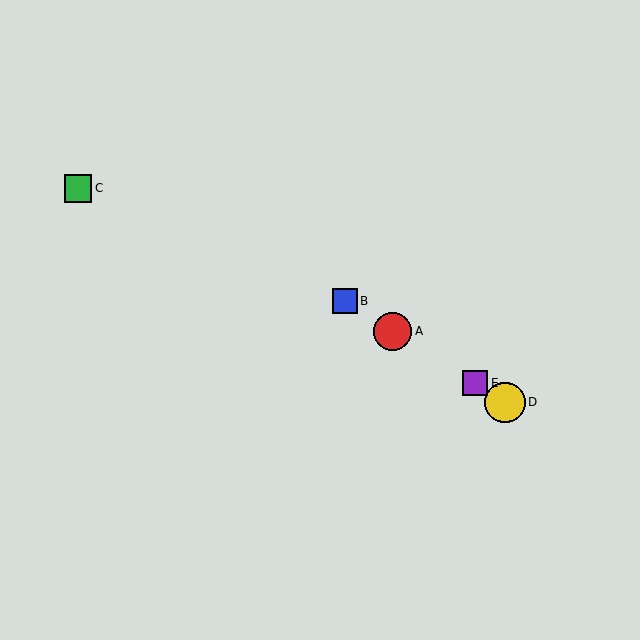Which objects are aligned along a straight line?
Objects A, B, D, E are aligned along a straight line.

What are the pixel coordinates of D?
Object D is at (505, 402).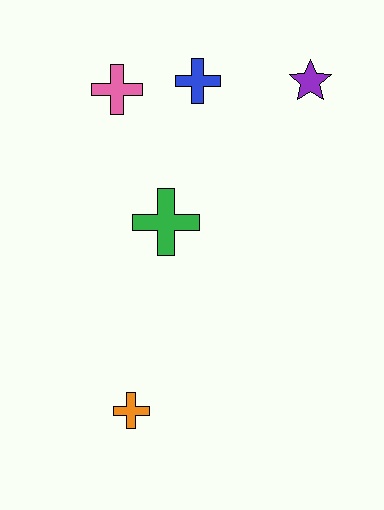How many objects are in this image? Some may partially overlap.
There are 5 objects.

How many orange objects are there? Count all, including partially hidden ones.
There is 1 orange object.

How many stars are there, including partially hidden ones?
There is 1 star.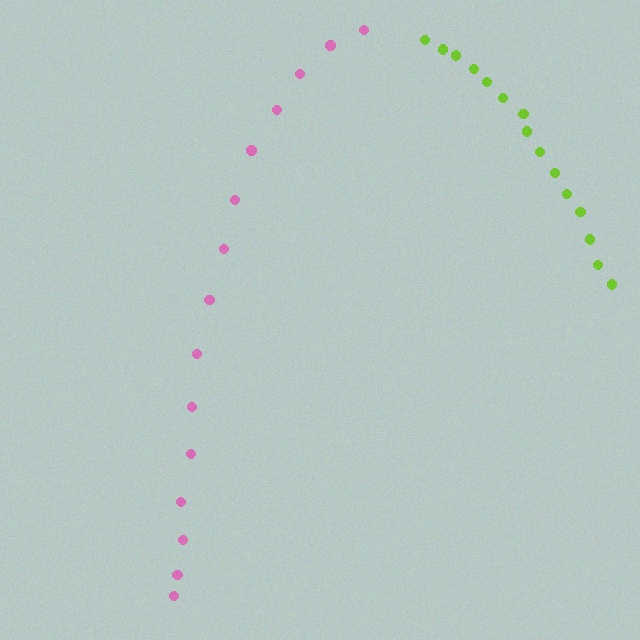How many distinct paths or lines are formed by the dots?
There are 2 distinct paths.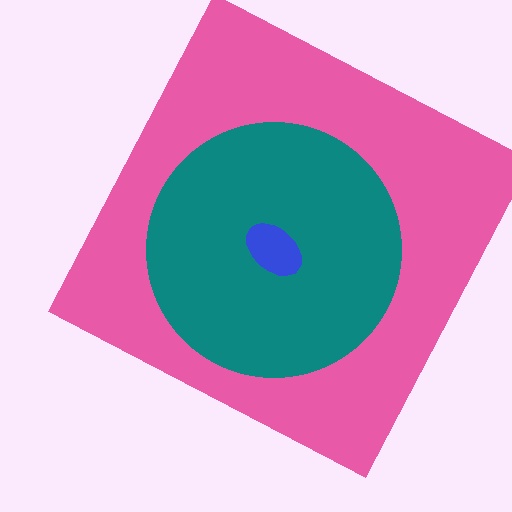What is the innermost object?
The blue ellipse.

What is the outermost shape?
The pink square.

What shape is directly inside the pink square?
The teal circle.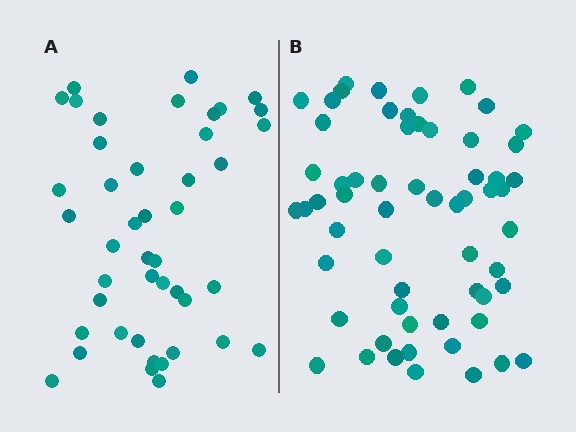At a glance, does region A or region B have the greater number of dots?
Region B (the right region) has more dots.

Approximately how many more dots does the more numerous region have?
Region B has approximately 15 more dots than region A.